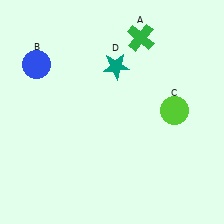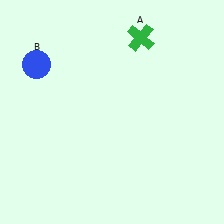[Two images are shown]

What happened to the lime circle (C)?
The lime circle (C) was removed in Image 2. It was in the top-right area of Image 1.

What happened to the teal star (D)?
The teal star (D) was removed in Image 2. It was in the top-right area of Image 1.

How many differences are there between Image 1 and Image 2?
There are 2 differences between the two images.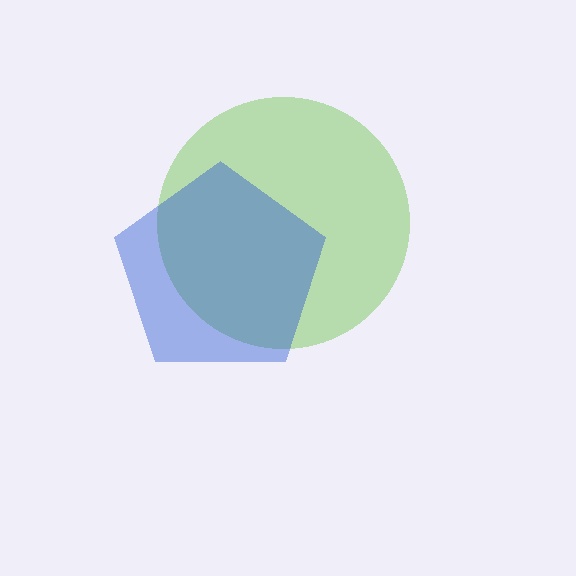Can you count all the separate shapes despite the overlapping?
Yes, there are 2 separate shapes.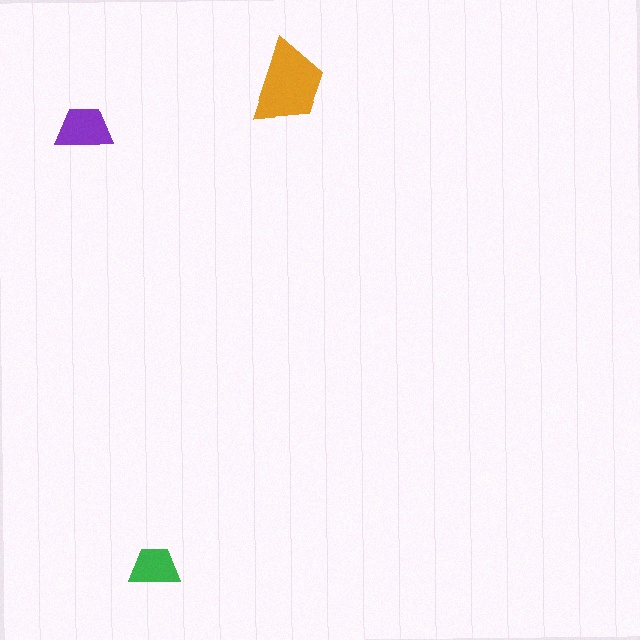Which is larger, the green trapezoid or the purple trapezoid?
The purple one.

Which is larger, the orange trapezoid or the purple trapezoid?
The orange one.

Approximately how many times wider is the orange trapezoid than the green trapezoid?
About 1.5 times wider.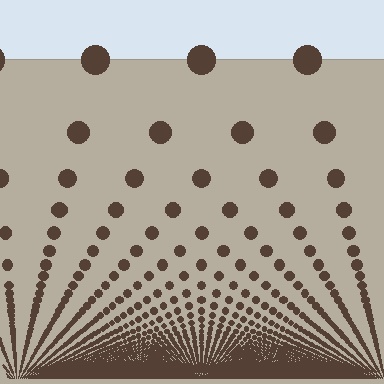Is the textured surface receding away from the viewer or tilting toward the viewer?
The surface appears to tilt toward the viewer. Texture elements get larger and sparser toward the top.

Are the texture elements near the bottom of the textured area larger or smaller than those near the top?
Smaller. The gradient is inverted — elements near the bottom are smaller and denser.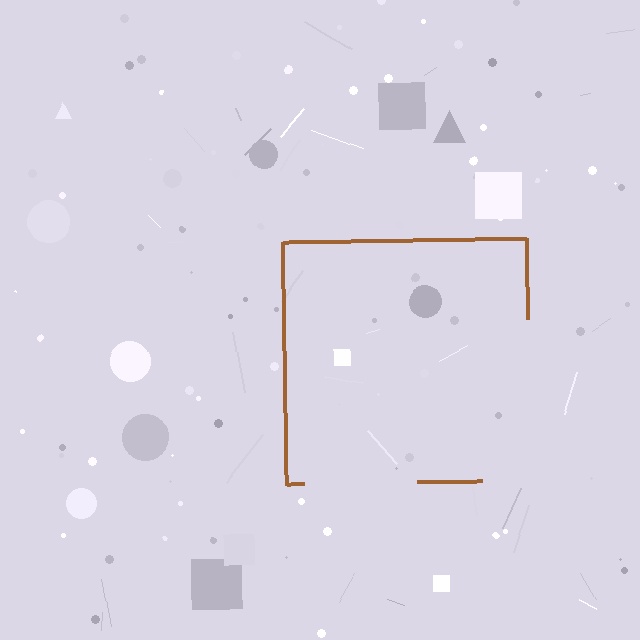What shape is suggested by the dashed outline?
The dashed outline suggests a square.